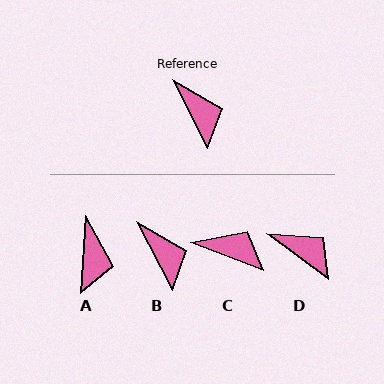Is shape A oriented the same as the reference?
No, it is off by about 31 degrees.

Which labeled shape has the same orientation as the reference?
B.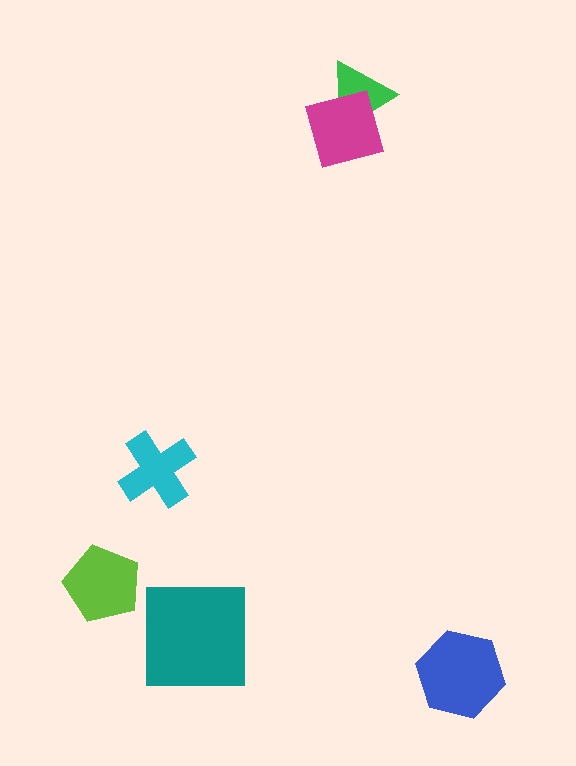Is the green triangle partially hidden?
Yes, it is partially covered by another shape.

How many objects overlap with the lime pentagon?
0 objects overlap with the lime pentagon.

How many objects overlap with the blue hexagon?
0 objects overlap with the blue hexagon.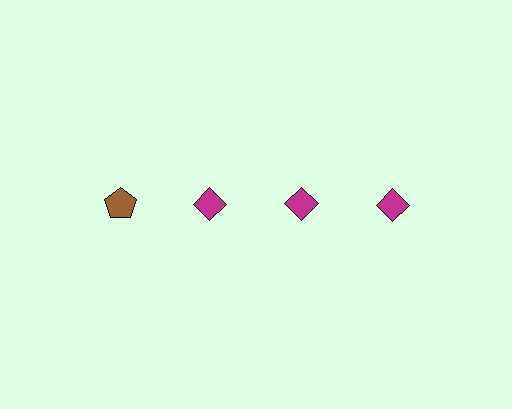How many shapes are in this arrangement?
There are 4 shapes arranged in a grid pattern.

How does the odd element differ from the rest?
It differs in both color (brown instead of magenta) and shape (pentagon instead of diamond).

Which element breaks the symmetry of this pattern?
The brown pentagon in the top row, leftmost column breaks the symmetry. All other shapes are magenta diamonds.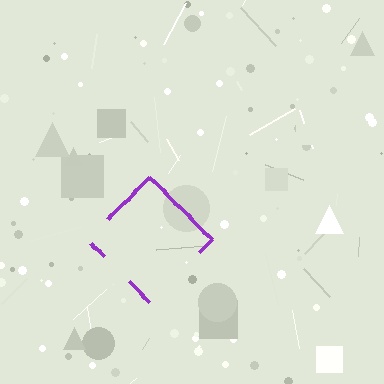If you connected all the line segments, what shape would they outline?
They would outline a diamond.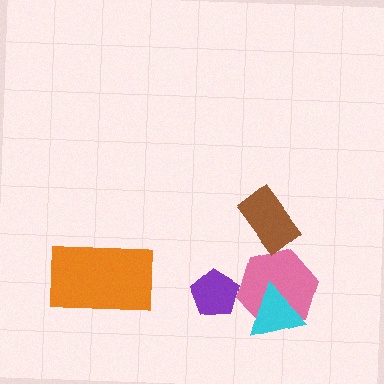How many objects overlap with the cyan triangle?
1 object overlaps with the cyan triangle.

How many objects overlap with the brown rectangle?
0 objects overlap with the brown rectangle.